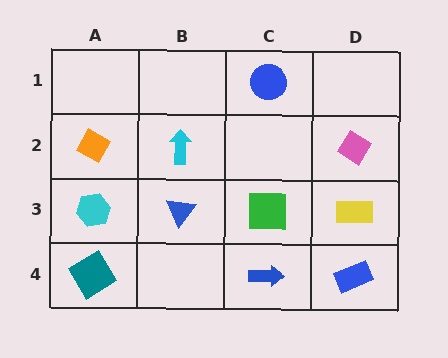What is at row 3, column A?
A cyan hexagon.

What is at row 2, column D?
A pink diamond.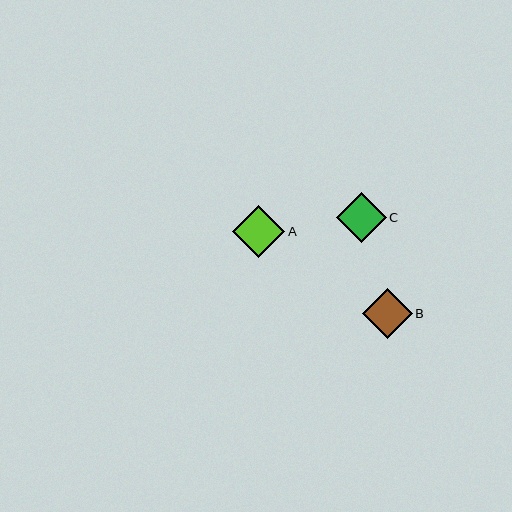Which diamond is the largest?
Diamond A is the largest with a size of approximately 52 pixels.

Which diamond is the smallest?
Diamond C is the smallest with a size of approximately 50 pixels.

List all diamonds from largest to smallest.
From largest to smallest: A, B, C.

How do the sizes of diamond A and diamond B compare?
Diamond A and diamond B are approximately the same size.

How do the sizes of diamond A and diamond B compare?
Diamond A and diamond B are approximately the same size.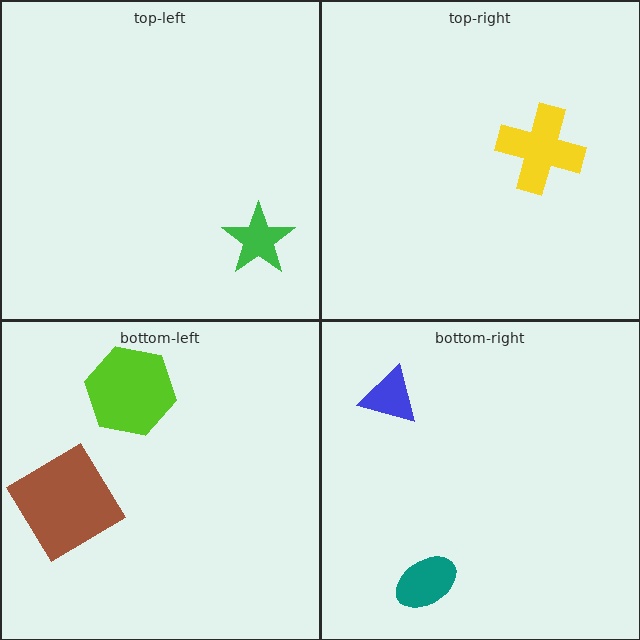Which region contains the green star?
The top-left region.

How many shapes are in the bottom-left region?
2.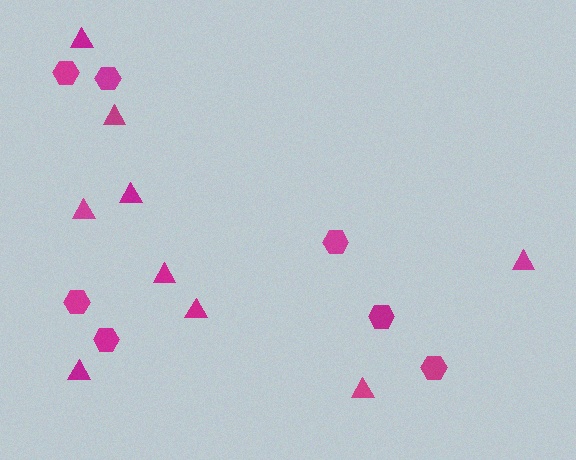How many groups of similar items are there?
There are 2 groups: one group of hexagons (7) and one group of triangles (9).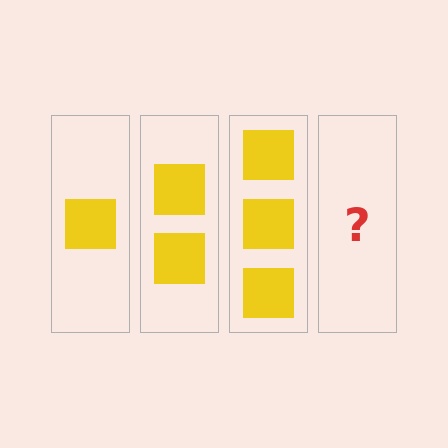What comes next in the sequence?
The next element should be 4 squares.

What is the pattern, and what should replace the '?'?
The pattern is that each step adds one more square. The '?' should be 4 squares.